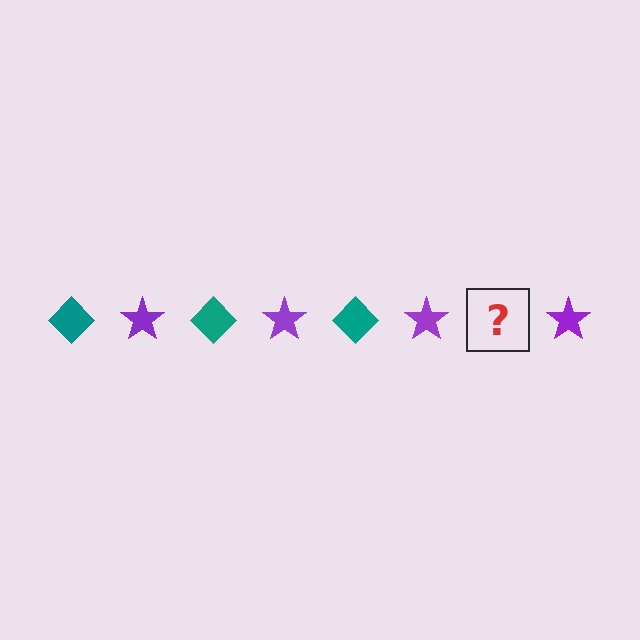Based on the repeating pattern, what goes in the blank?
The blank should be a teal diamond.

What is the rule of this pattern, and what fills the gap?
The rule is that the pattern alternates between teal diamond and purple star. The gap should be filled with a teal diamond.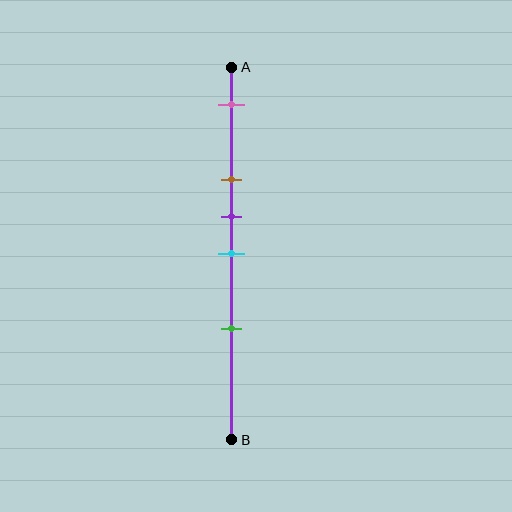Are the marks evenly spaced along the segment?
No, the marks are not evenly spaced.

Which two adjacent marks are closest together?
The purple and cyan marks are the closest adjacent pair.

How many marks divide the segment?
There are 5 marks dividing the segment.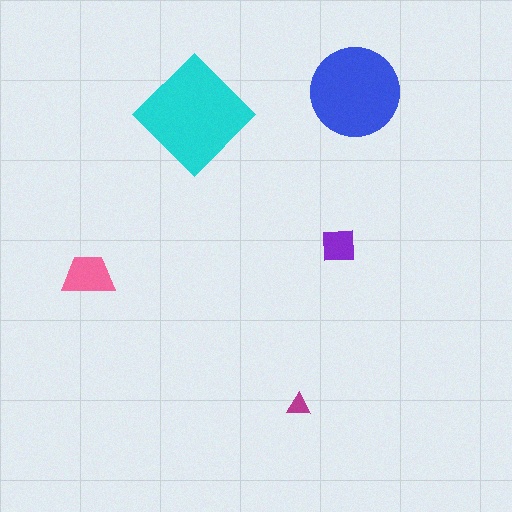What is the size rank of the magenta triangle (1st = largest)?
5th.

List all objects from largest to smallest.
The cyan diamond, the blue circle, the pink trapezoid, the purple square, the magenta triangle.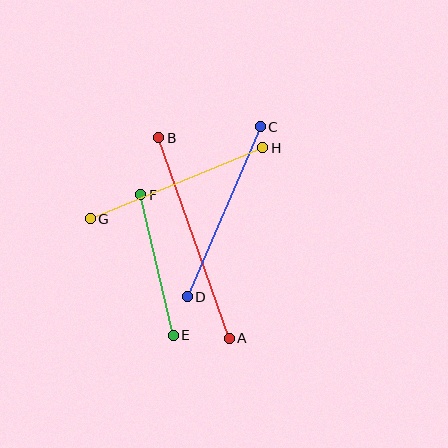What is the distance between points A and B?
The distance is approximately 212 pixels.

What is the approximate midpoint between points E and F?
The midpoint is at approximately (157, 265) pixels.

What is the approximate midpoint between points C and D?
The midpoint is at approximately (224, 212) pixels.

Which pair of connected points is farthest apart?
Points A and B are farthest apart.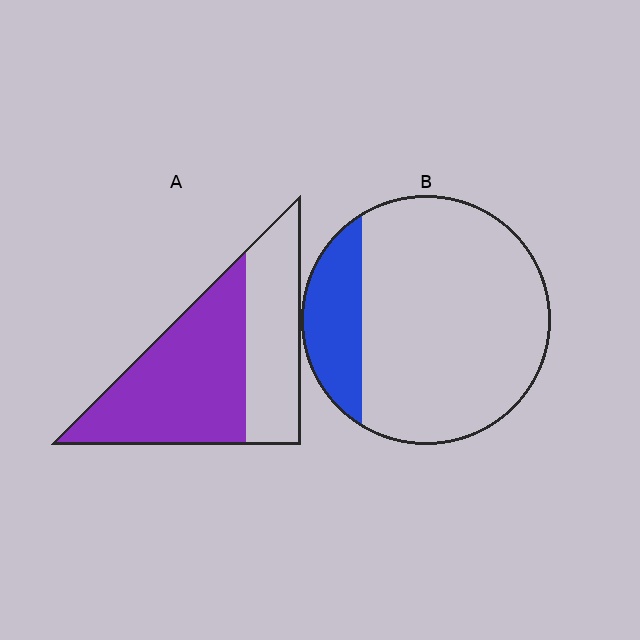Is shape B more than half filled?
No.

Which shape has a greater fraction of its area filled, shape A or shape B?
Shape A.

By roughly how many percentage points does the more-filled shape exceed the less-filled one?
By roughly 40 percentage points (A over B).